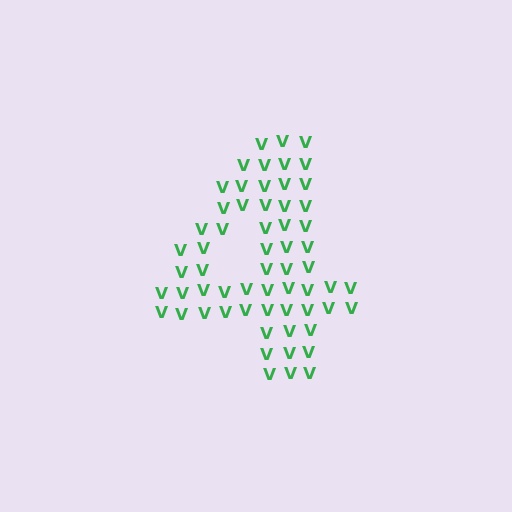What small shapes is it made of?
It is made of small letter V's.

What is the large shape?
The large shape is the digit 4.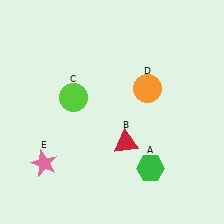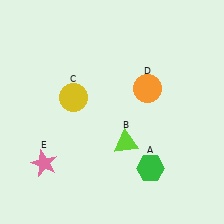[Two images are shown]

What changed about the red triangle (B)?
In Image 1, B is red. In Image 2, it changed to lime.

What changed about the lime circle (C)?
In Image 1, C is lime. In Image 2, it changed to yellow.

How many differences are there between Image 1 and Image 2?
There are 2 differences between the two images.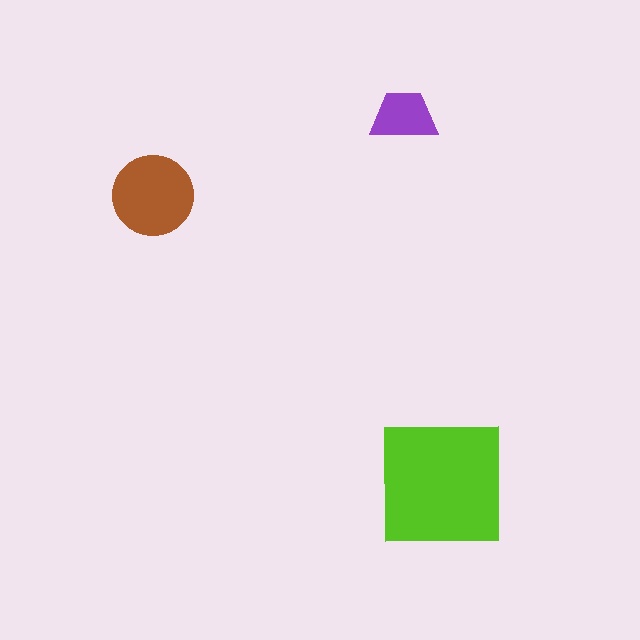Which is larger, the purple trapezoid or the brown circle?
The brown circle.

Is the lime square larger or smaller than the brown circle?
Larger.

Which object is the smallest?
The purple trapezoid.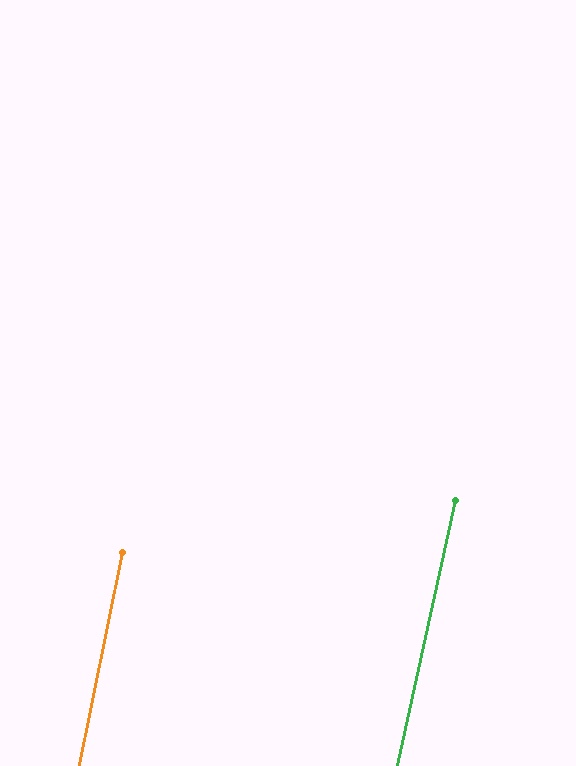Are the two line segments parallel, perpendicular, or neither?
Parallel — their directions differ by only 1.0°.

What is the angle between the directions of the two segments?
Approximately 1 degree.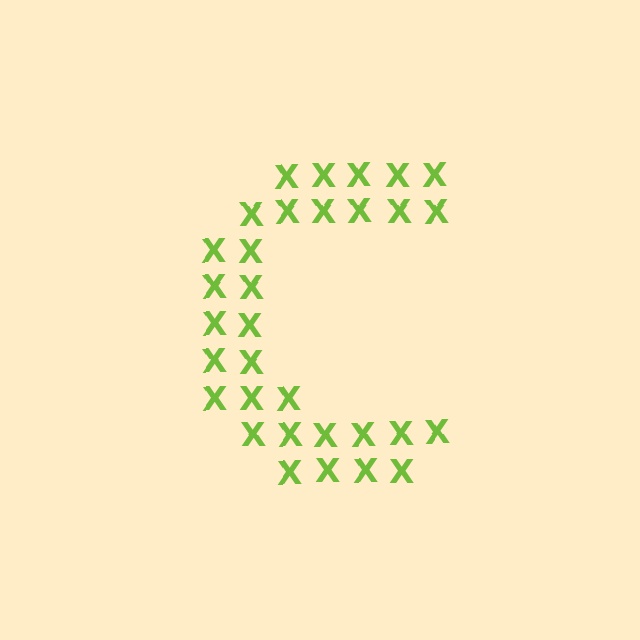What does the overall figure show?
The overall figure shows the letter C.